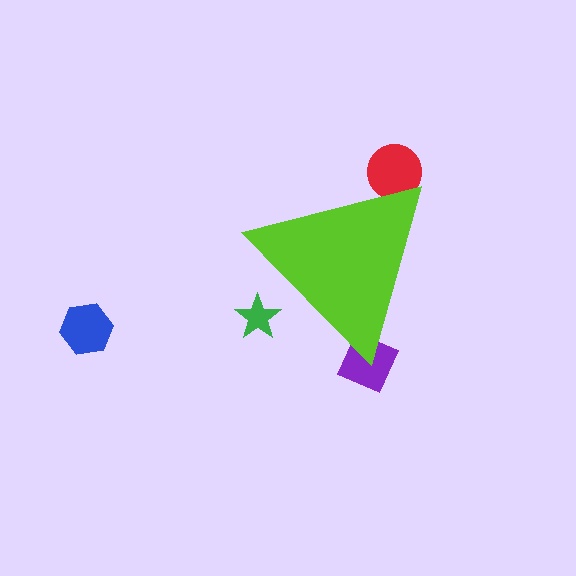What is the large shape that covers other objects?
A lime triangle.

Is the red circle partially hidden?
Yes, the red circle is partially hidden behind the lime triangle.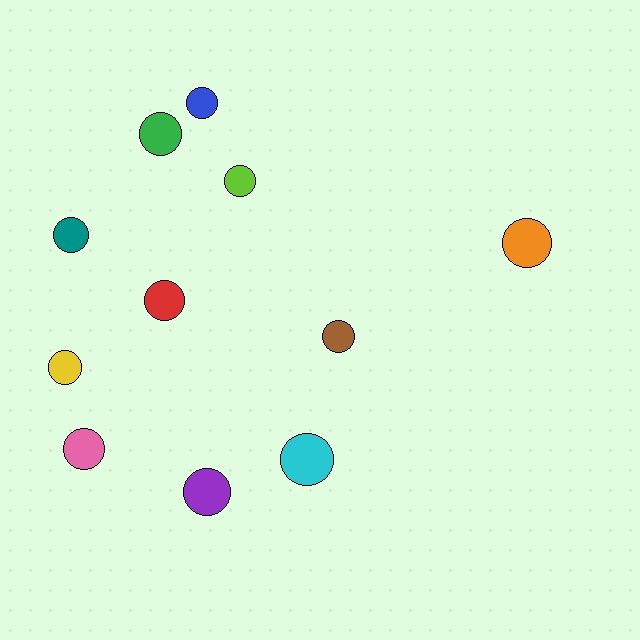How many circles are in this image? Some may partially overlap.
There are 11 circles.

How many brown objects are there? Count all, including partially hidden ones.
There is 1 brown object.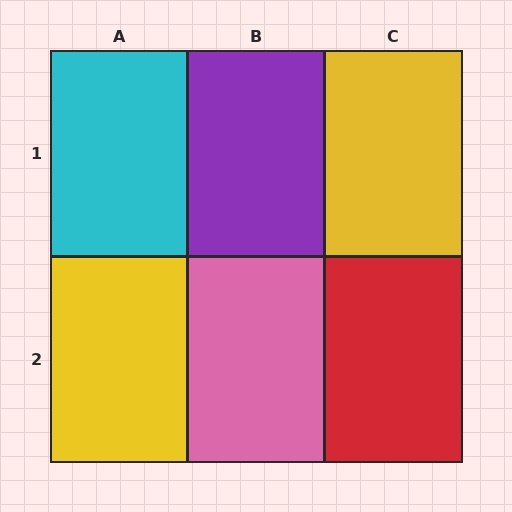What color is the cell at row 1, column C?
Yellow.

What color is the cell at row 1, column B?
Purple.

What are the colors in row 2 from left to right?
Yellow, pink, red.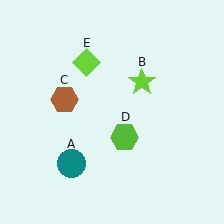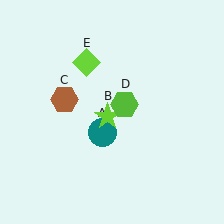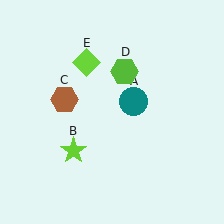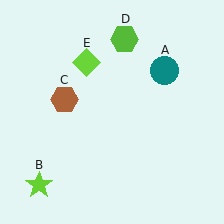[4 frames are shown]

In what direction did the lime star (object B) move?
The lime star (object B) moved down and to the left.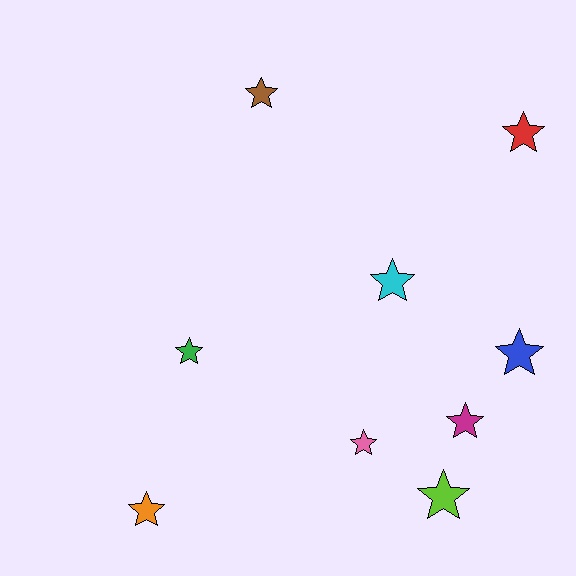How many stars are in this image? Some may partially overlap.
There are 9 stars.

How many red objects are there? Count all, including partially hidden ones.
There is 1 red object.